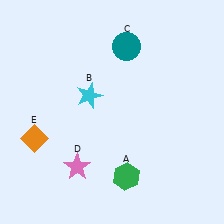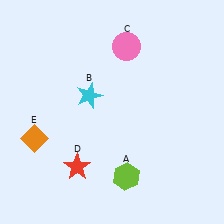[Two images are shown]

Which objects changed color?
A changed from green to lime. C changed from teal to pink. D changed from pink to red.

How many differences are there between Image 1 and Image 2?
There are 3 differences between the two images.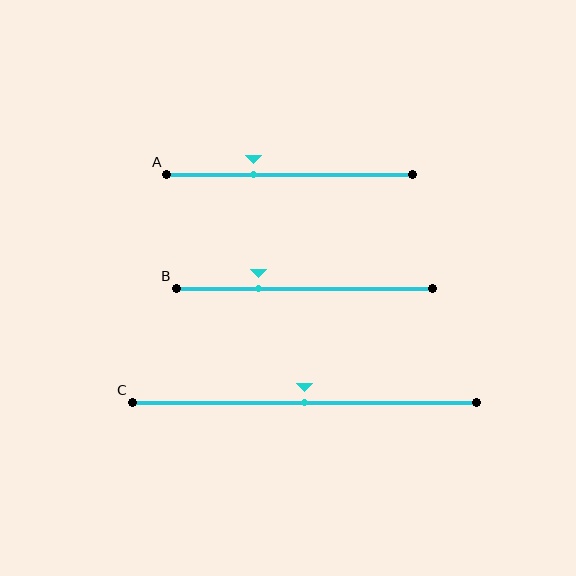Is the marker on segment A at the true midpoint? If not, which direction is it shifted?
No, the marker on segment A is shifted to the left by about 15% of the segment length.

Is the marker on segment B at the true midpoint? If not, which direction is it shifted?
No, the marker on segment B is shifted to the left by about 18% of the segment length.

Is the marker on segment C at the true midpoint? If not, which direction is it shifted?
Yes, the marker on segment C is at the true midpoint.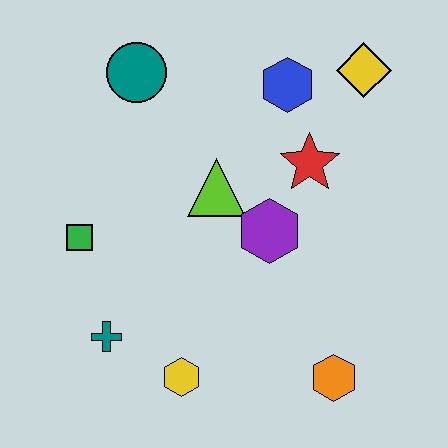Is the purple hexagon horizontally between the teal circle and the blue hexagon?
Yes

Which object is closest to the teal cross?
The yellow hexagon is closest to the teal cross.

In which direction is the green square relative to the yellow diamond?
The green square is to the left of the yellow diamond.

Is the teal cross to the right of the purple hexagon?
No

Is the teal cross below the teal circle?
Yes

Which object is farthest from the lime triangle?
The orange hexagon is farthest from the lime triangle.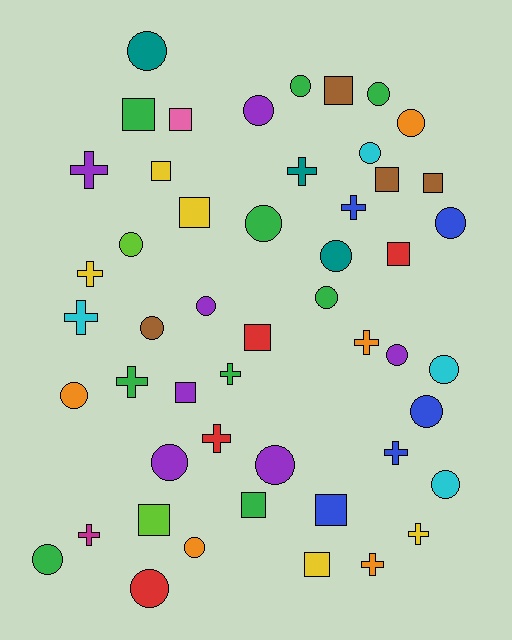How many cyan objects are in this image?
There are 4 cyan objects.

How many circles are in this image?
There are 23 circles.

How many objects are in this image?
There are 50 objects.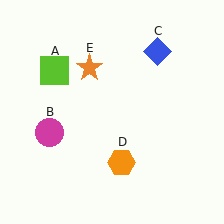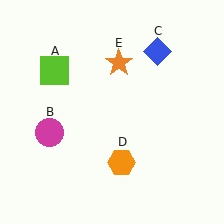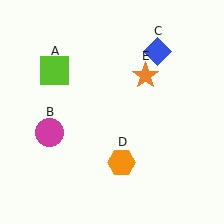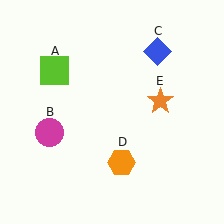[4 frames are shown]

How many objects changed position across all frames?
1 object changed position: orange star (object E).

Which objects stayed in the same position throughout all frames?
Lime square (object A) and magenta circle (object B) and blue diamond (object C) and orange hexagon (object D) remained stationary.